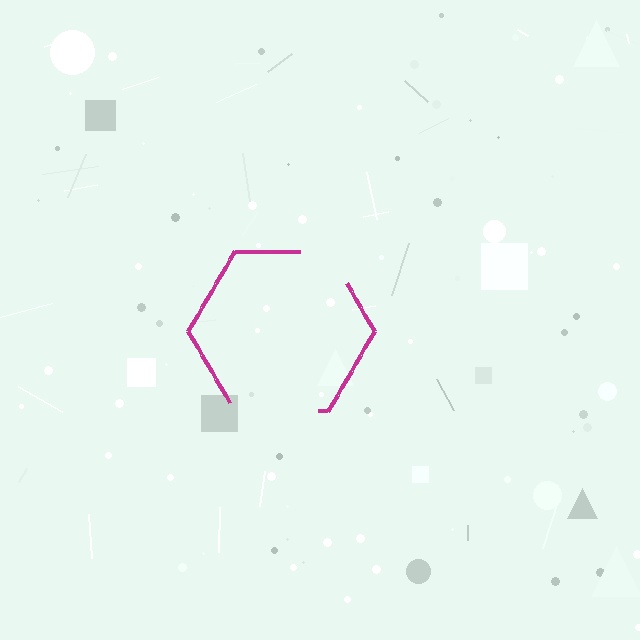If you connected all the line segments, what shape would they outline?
They would outline a hexagon.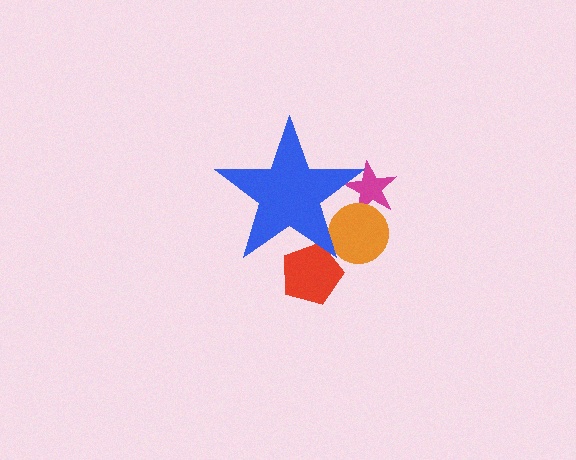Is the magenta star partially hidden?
Yes, the magenta star is partially hidden behind the blue star.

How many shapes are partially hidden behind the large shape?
3 shapes are partially hidden.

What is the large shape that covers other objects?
A blue star.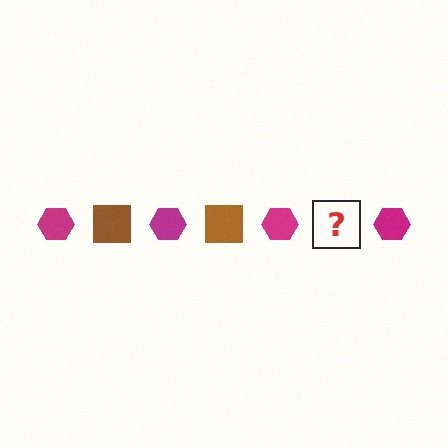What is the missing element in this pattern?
The missing element is a brown square.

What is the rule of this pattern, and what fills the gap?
The rule is that the pattern alternates between magenta hexagon and brown square. The gap should be filled with a brown square.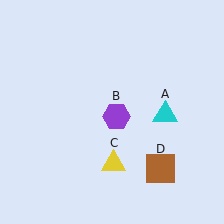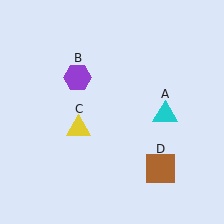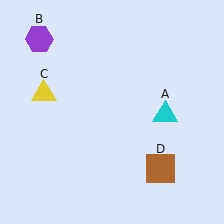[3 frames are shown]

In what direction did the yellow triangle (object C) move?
The yellow triangle (object C) moved up and to the left.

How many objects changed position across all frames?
2 objects changed position: purple hexagon (object B), yellow triangle (object C).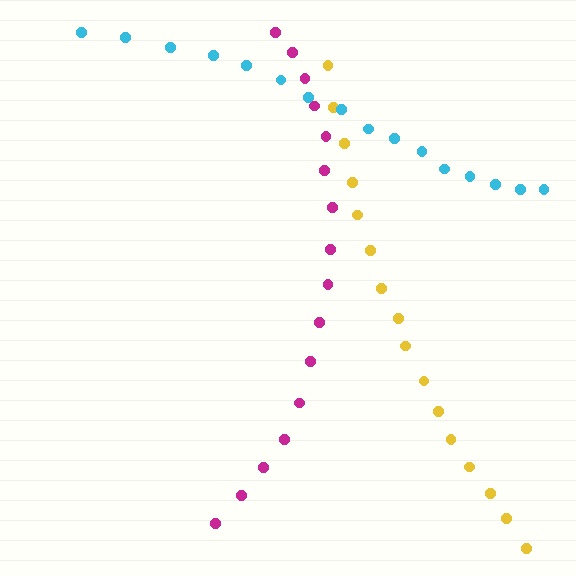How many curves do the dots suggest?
There are 3 distinct paths.